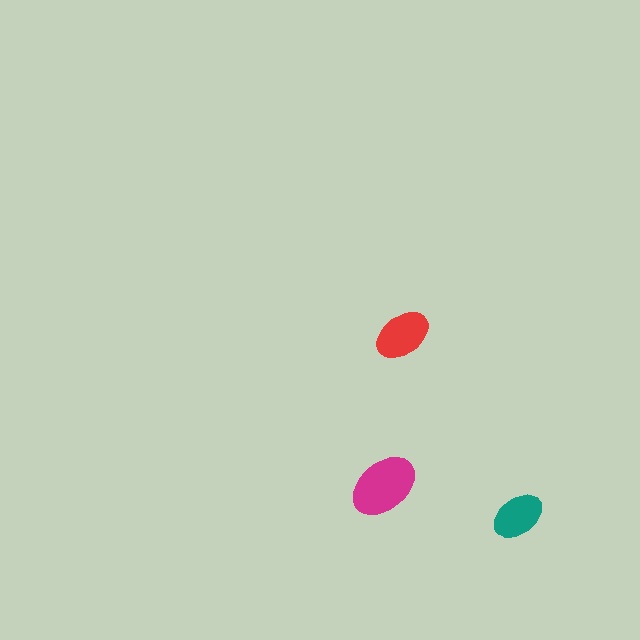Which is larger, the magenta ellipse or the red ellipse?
The magenta one.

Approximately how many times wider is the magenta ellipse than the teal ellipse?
About 1.5 times wider.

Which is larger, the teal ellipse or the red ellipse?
The red one.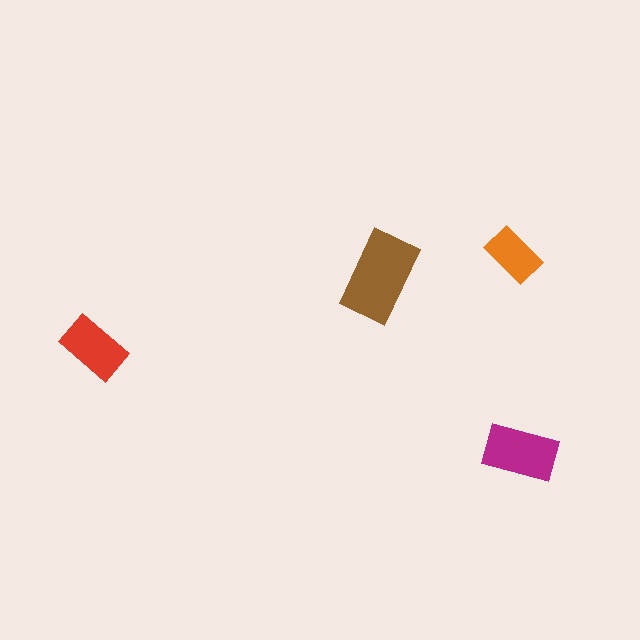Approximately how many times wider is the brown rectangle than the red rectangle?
About 1.5 times wider.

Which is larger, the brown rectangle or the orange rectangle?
The brown one.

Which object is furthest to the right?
The magenta rectangle is rightmost.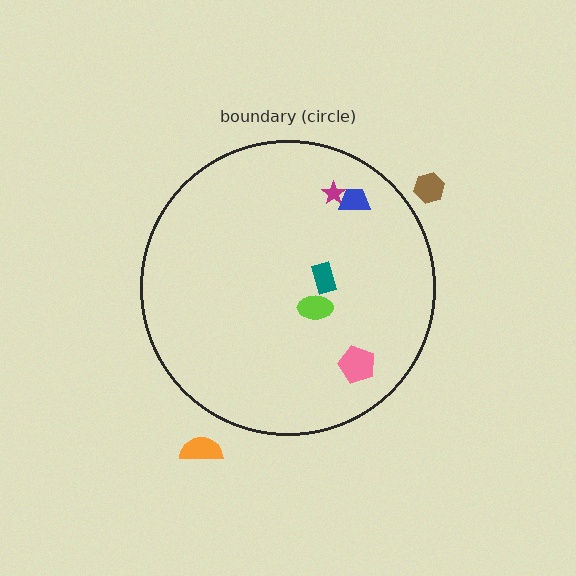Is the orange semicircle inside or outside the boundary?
Outside.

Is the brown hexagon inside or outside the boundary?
Outside.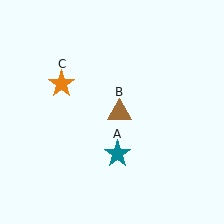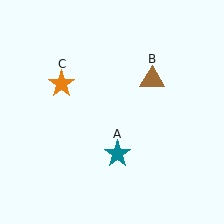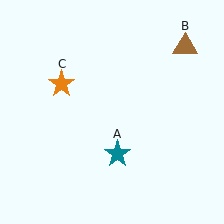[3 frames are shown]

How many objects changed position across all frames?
1 object changed position: brown triangle (object B).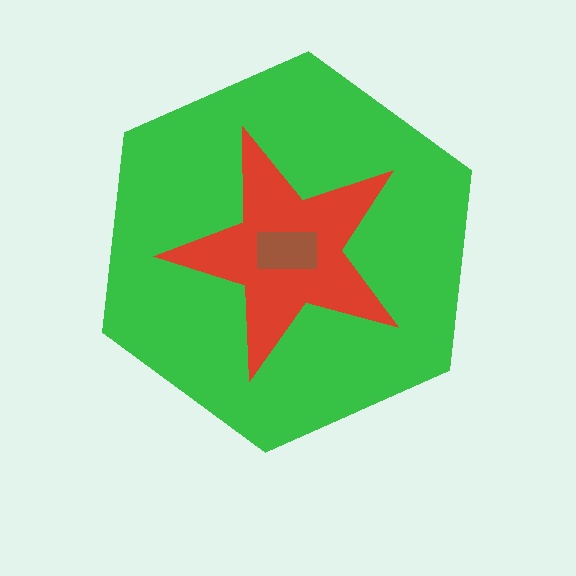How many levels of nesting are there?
3.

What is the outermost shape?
The green hexagon.